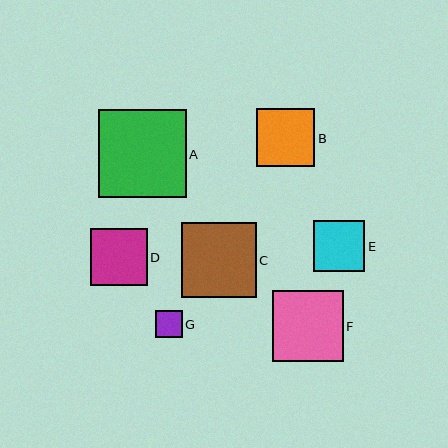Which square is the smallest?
Square G is the smallest with a size of approximately 27 pixels.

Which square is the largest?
Square A is the largest with a size of approximately 88 pixels.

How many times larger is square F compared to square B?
Square F is approximately 1.2 times the size of square B.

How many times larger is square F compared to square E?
Square F is approximately 1.4 times the size of square E.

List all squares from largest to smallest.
From largest to smallest: A, C, F, B, D, E, G.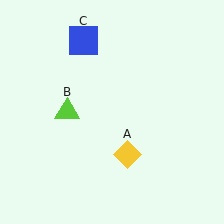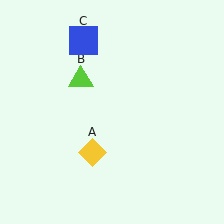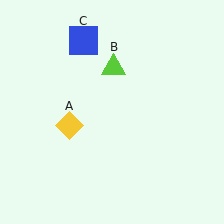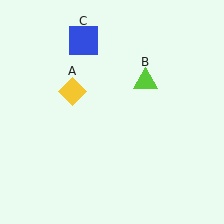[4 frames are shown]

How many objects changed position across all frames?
2 objects changed position: yellow diamond (object A), lime triangle (object B).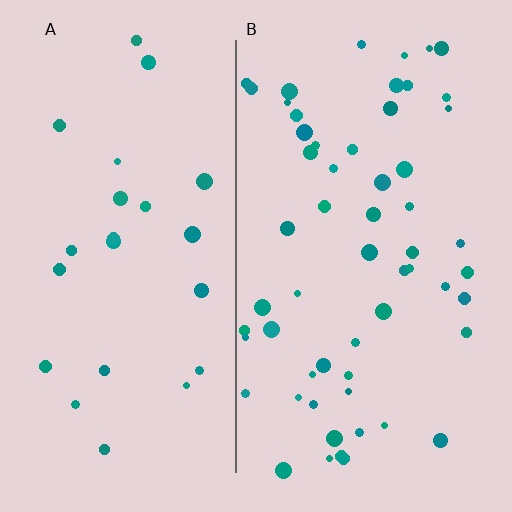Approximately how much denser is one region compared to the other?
Approximately 2.4× — region B over region A.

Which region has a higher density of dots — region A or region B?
B (the right).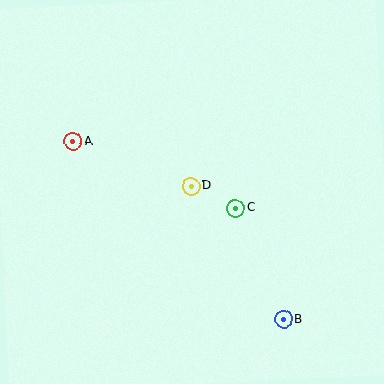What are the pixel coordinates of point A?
Point A is at (73, 141).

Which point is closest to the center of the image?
Point D at (191, 186) is closest to the center.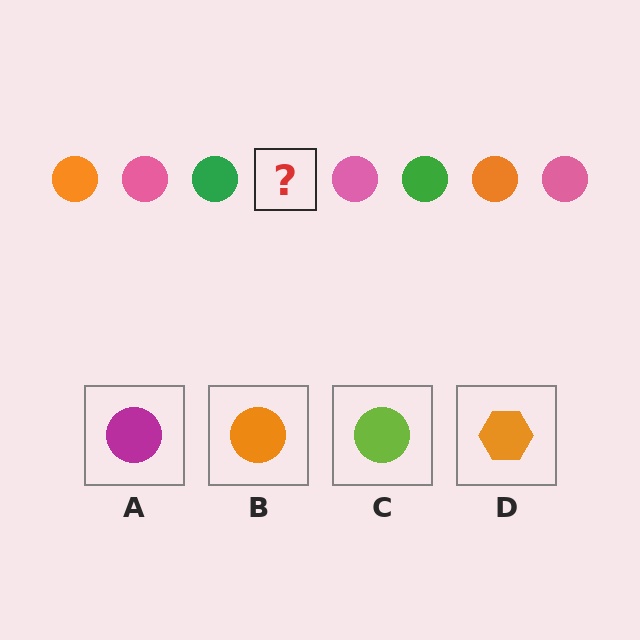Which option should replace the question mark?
Option B.